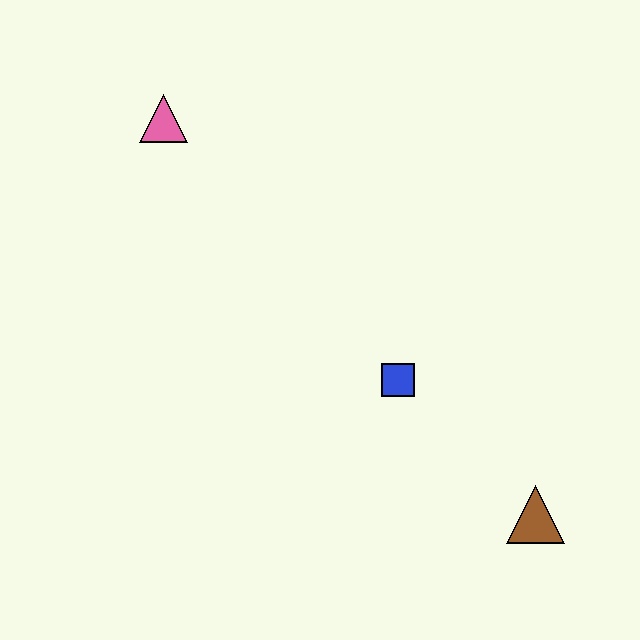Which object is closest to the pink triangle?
The blue square is closest to the pink triangle.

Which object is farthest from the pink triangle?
The brown triangle is farthest from the pink triangle.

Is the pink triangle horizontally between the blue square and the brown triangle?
No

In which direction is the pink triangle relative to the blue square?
The pink triangle is above the blue square.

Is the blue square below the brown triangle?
No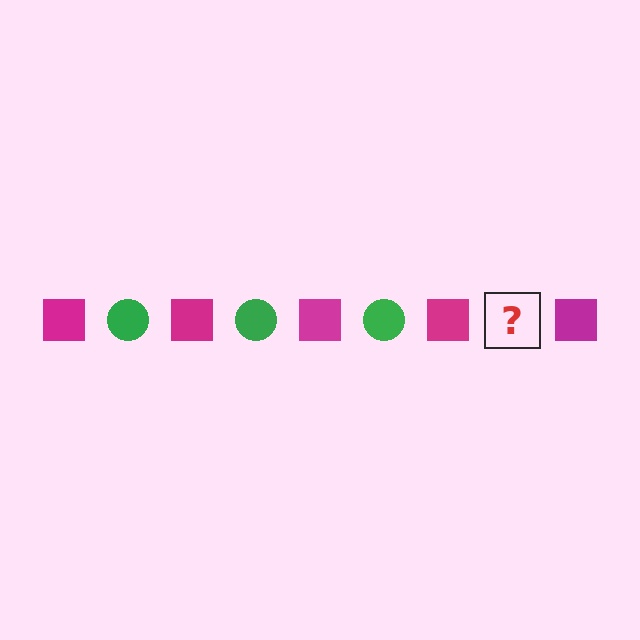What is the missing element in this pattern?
The missing element is a green circle.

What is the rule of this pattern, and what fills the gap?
The rule is that the pattern alternates between magenta square and green circle. The gap should be filled with a green circle.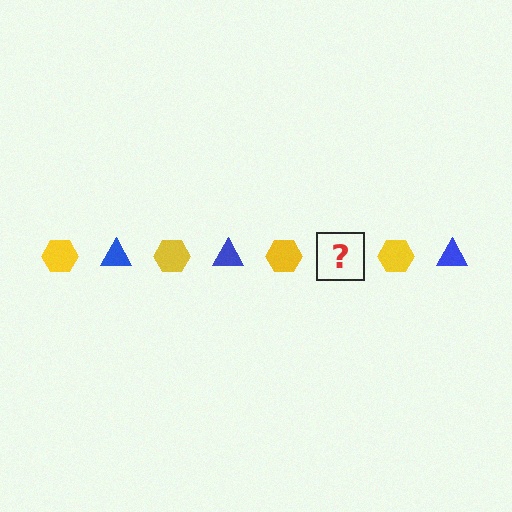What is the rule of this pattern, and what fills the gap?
The rule is that the pattern alternates between yellow hexagon and blue triangle. The gap should be filled with a blue triangle.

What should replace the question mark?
The question mark should be replaced with a blue triangle.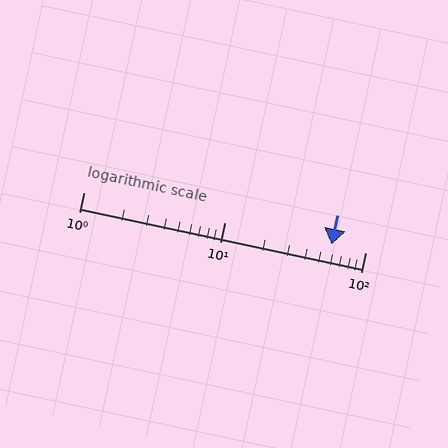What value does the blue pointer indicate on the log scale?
The pointer indicates approximately 58.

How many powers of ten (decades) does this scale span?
The scale spans 2 decades, from 1 to 100.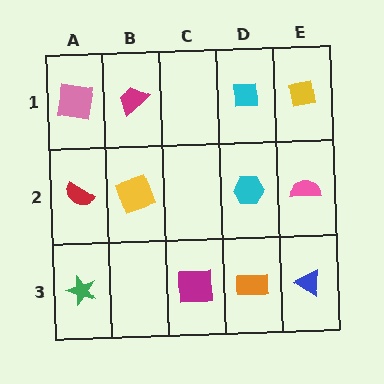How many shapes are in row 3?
4 shapes.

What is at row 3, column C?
A magenta square.